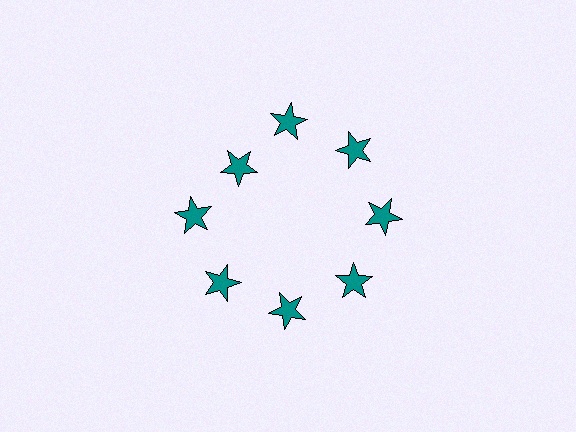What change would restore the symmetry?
The symmetry would be restored by moving it outward, back onto the ring so that all 8 stars sit at equal angles and equal distance from the center.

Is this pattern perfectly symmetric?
No. The 8 teal stars are arranged in a ring, but one element near the 10 o'clock position is pulled inward toward the center, breaking the 8-fold rotational symmetry.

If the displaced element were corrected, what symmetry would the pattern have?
It would have 8-fold rotational symmetry — the pattern would map onto itself every 45 degrees.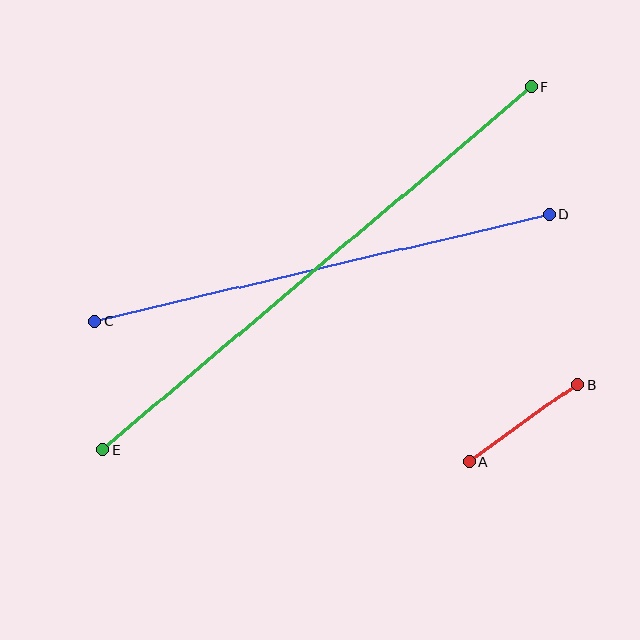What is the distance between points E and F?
The distance is approximately 561 pixels.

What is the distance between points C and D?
The distance is approximately 466 pixels.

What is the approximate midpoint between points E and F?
The midpoint is at approximately (317, 268) pixels.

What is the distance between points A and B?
The distance is approximately 133 pixels.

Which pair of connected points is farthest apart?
Points E and F are farthest apart.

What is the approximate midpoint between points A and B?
The midpoint is at approximately (524, 423) pixels.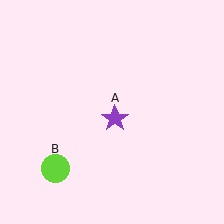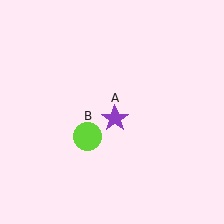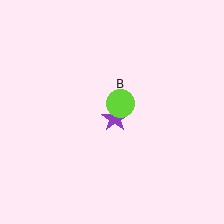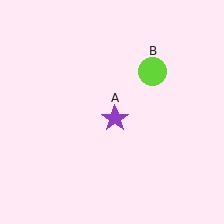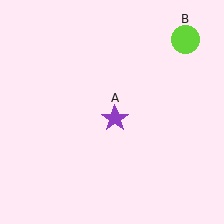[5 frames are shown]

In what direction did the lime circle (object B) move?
The lime circle (object B) moved up and to the right.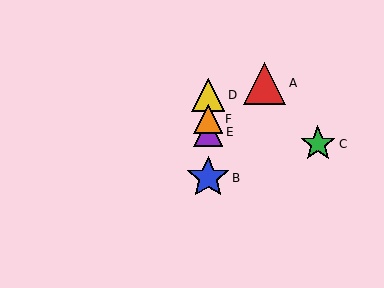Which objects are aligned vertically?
Objects B, D, E, F are aligned vertically.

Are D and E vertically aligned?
Yes, both are at x≈208.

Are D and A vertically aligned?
No, D is at x≈208 and A is at x≈264.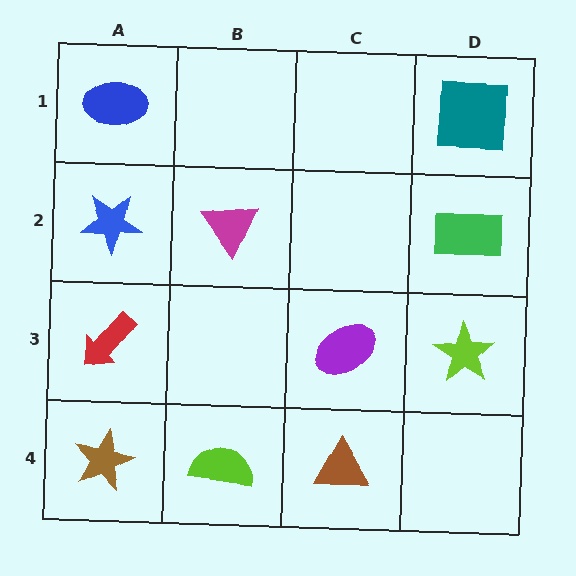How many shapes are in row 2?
3 shapes.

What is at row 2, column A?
A blue star.